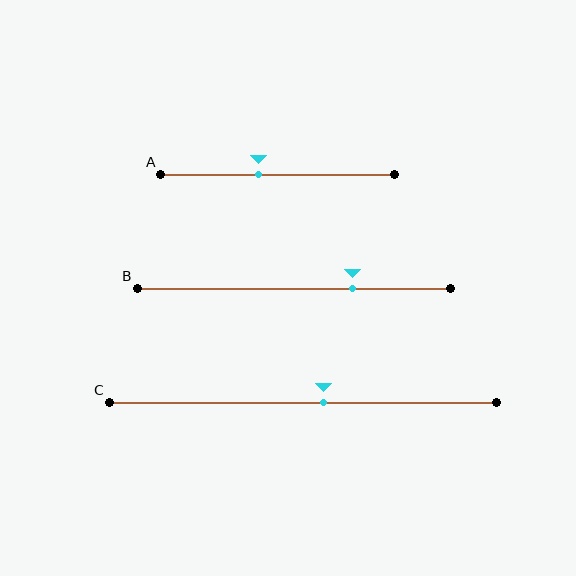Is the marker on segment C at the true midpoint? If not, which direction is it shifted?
No, the marker on segment C is shifted to the right by about 5% of the segment length.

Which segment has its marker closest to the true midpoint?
Segment C has its marker closest to the true midpoint.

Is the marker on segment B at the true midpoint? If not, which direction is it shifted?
No, the marker on segment B is shifted to the right by about 19% of the segment length.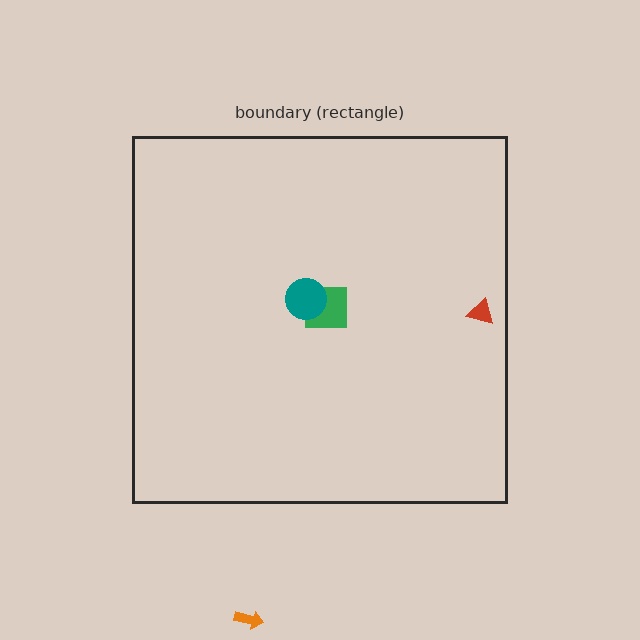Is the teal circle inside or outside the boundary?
Inside.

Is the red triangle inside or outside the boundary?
Inside.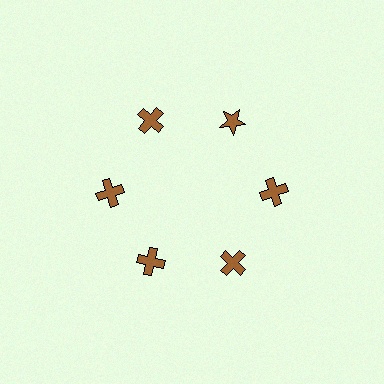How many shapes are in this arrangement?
There are 6 shapes arranged in a ring pattern.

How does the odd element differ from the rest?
It has a different shape: star instead of cross.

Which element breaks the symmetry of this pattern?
The brown star at roughly the 1 o'clock position breaks the symmetry. All other shapes are brown crosses.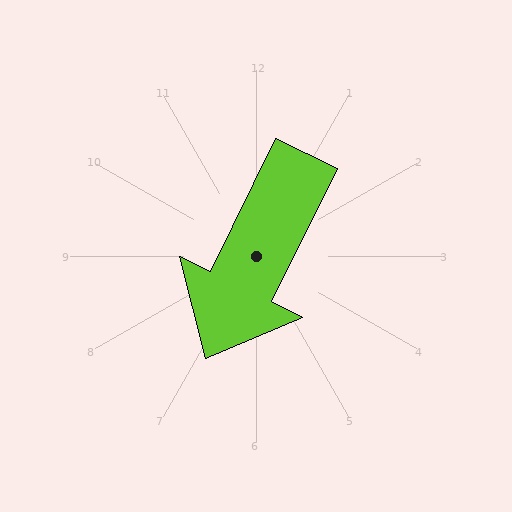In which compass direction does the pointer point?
Southwest.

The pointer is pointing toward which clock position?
Roughly 7 o'clock.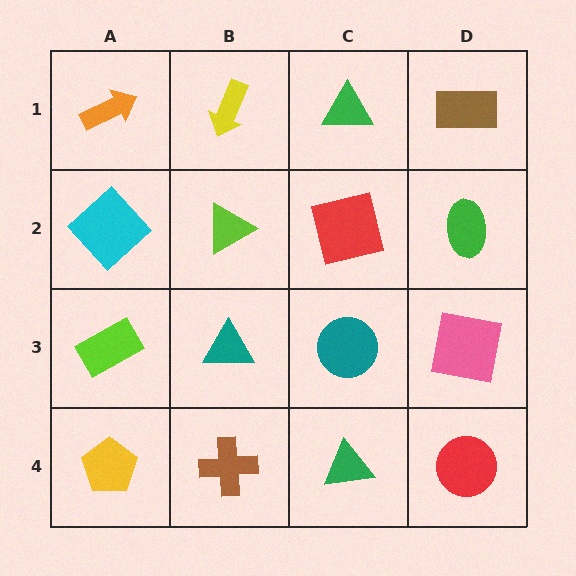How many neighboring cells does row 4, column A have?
2.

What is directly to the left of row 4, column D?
A green triangle.